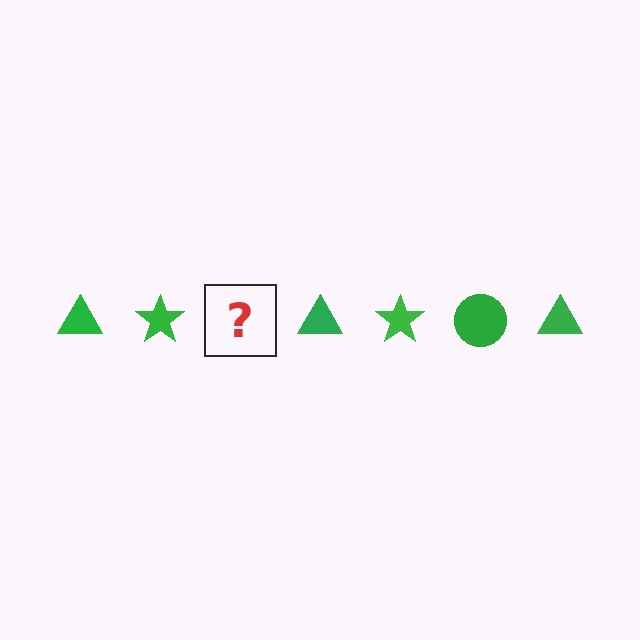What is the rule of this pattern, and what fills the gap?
The rule is that the pattern cycles through triangle, star, circle shapes in green. The gap should be filled with a green circle.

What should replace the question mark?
The question mark should be replaced with a green circle.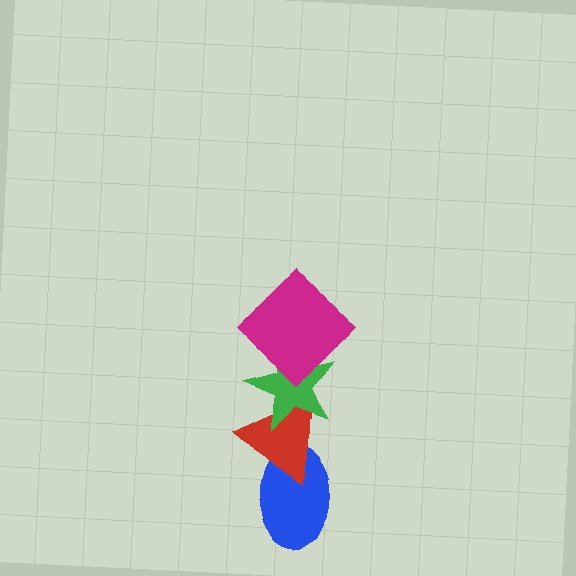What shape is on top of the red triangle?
The green star is on top of the red triangle.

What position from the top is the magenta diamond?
The magenta diamond is 1st from the top.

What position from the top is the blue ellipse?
The blue ellipse is 4th from the top.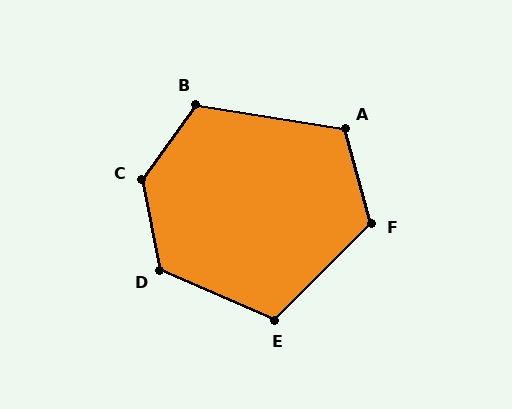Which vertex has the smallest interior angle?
E, at approximately 112 degrees.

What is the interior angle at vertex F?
Approximately 119 degrees (obtuse).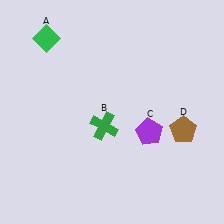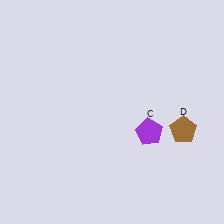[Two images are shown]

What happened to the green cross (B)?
The green cross (B) was removed in Image 2. It was in the bottom-left area of Image 1.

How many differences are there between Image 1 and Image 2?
There are 2 differences between the two images.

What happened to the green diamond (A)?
The green diamond (A) was removed in Image 2. It was in the top-left area of Image 1.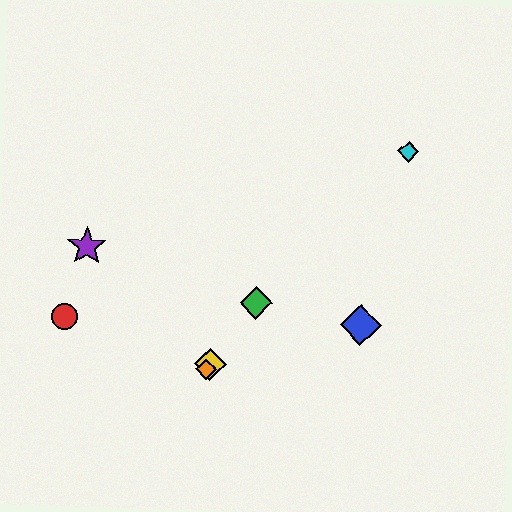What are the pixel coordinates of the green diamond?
The green diamond is at (256, 303).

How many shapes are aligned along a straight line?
3 shapes (the green diamond, the yellow diamond, the orange diamond) are aligned along a straight line.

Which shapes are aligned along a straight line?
The green diamond, the yellow diamond, the orange diamond are aligned along a straight line.